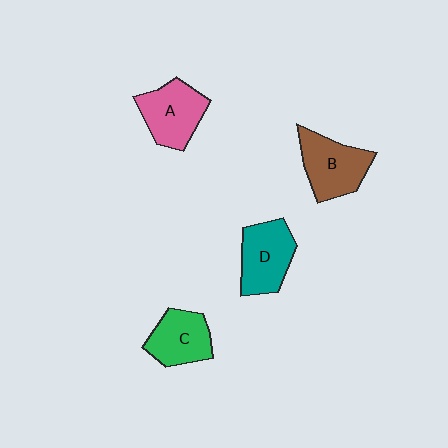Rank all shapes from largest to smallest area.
From largest to smallest: B (brown), D (teal), A (pink), C (green).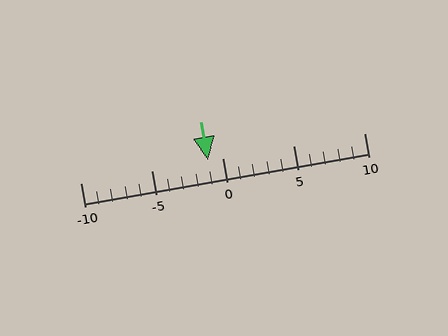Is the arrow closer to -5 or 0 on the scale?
The arrow is closer to 0.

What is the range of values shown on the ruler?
The ruler shows values from -10 to 10.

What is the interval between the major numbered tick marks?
The major tick marks are spaced 5 units apart.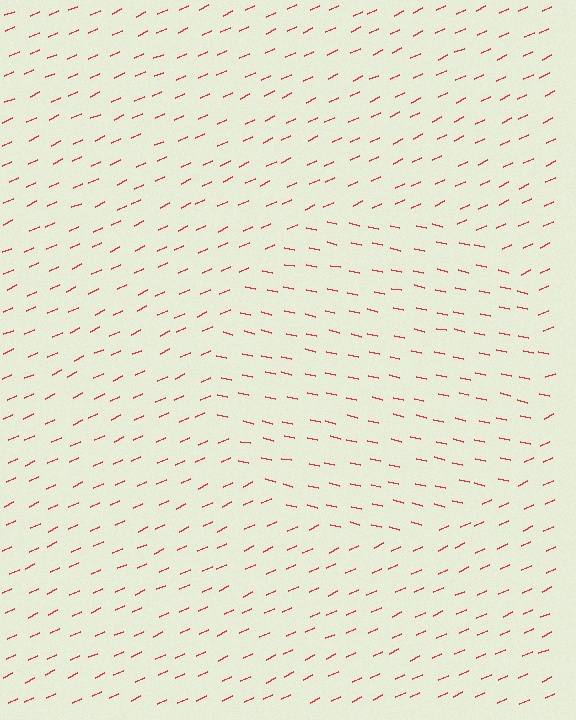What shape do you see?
I see a circle.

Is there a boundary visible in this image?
Yes, there is a texture boundary formed by a change in line orientation.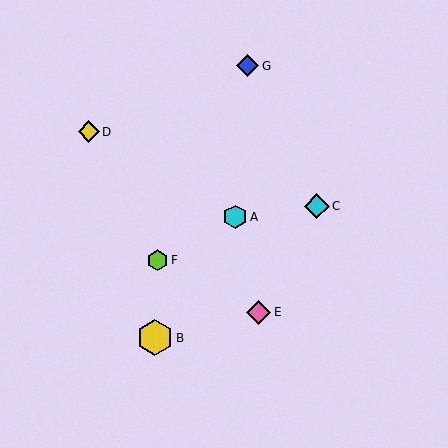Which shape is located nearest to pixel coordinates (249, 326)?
The pink diamond (labeled E) at (259, 312) is nearest to that location.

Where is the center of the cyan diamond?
The center of the cyan diamond is at (317, 206).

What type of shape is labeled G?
Shape G is a blue diamond.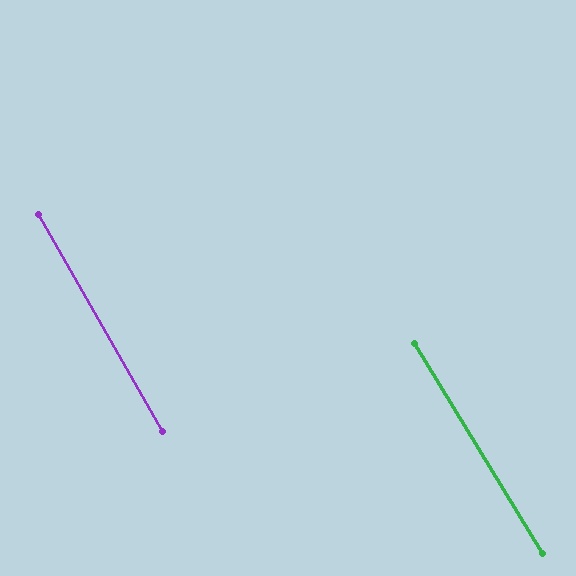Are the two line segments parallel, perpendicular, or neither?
Parallel — their directions differ by only 1.8°.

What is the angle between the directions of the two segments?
Approximately 2 degrees.